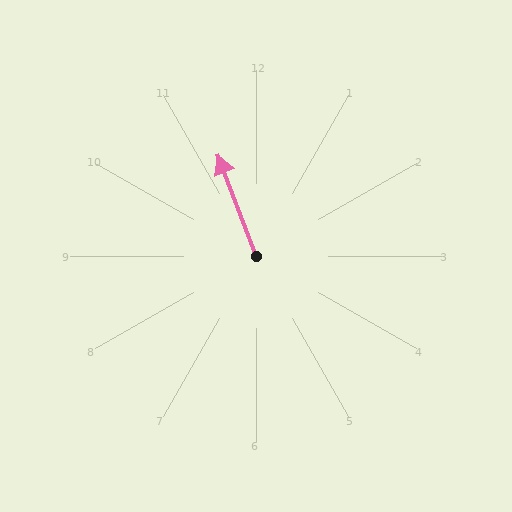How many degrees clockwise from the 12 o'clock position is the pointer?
Approximately 339 degrees.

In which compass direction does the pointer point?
North.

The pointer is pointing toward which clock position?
Roughly 11 o'clock.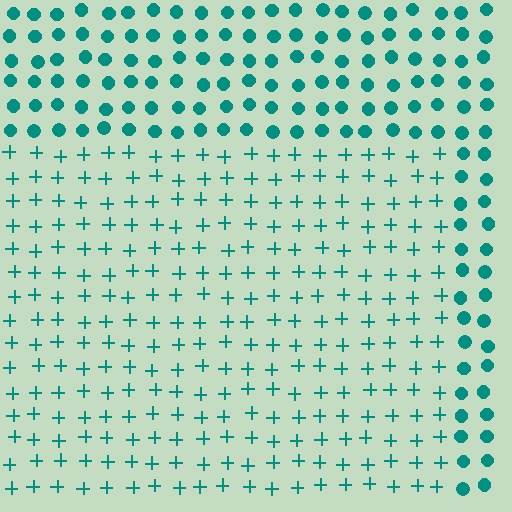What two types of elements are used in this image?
The image uses plus signs inside the rectangle region and circles outside it.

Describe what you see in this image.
The image is filled with small teal elements arranged in a uniform grid. A rectangle-shaped region contains plus signs, while the surrounding area contains circles. The boundary is defined purely by the change in element shape.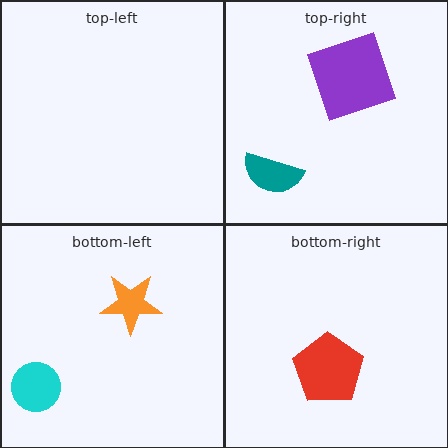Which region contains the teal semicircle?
The top-right region.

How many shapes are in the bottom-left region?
2.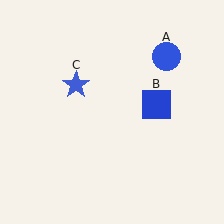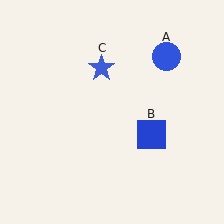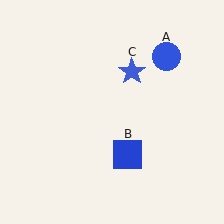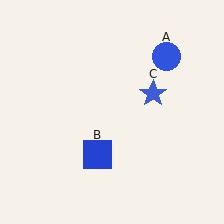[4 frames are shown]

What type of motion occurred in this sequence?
The blue square (object B), blue star (object C) rotated clockwise around the center of the scene.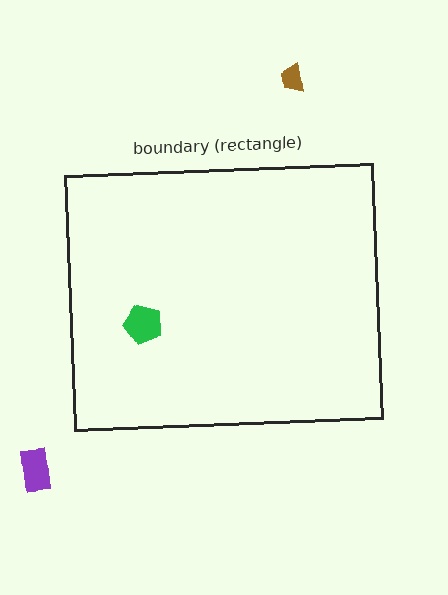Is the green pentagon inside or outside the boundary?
Inside.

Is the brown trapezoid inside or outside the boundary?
Outside.